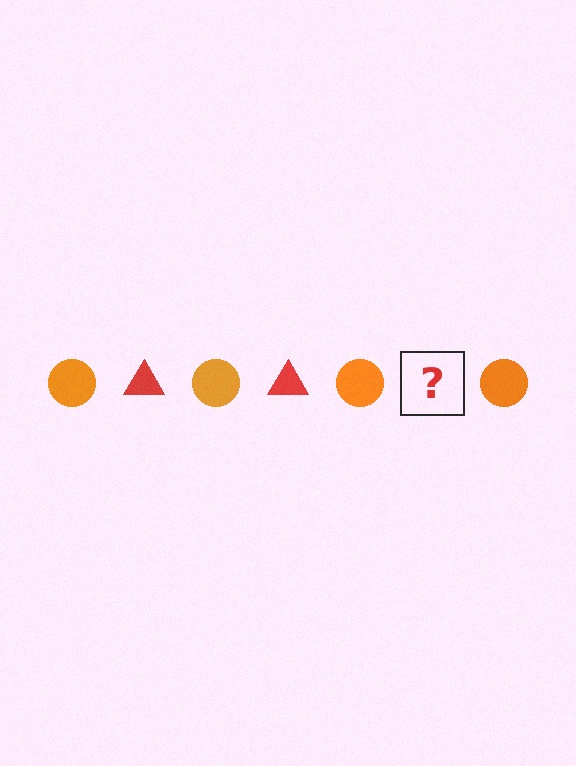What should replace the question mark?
The question mark should be replaced with a red triangle.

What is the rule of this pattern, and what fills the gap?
The rule is that the pattern alternates between orange circle and red triangle. The gap should be filled with a red triangle.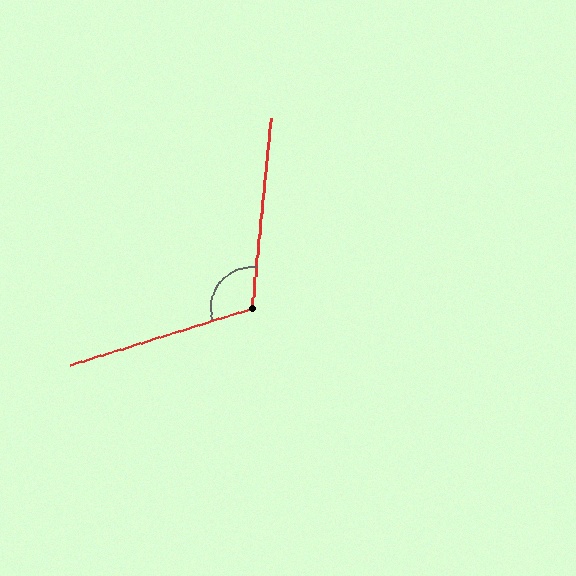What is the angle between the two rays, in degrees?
Approximately 113 degrees.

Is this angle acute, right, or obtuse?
It is obtuse.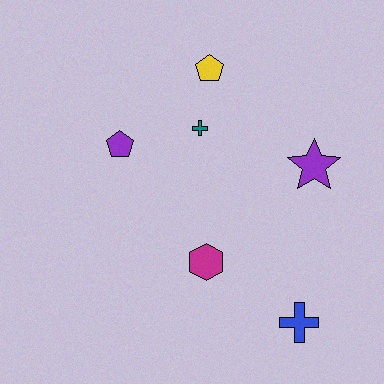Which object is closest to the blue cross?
The magenta hexagon is closest to the blue cross.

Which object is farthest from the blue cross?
The yellow pentagon is farthest from the blue cross.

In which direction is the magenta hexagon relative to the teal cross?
The magenta hexagon is below the teal cross.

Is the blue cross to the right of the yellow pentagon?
Yes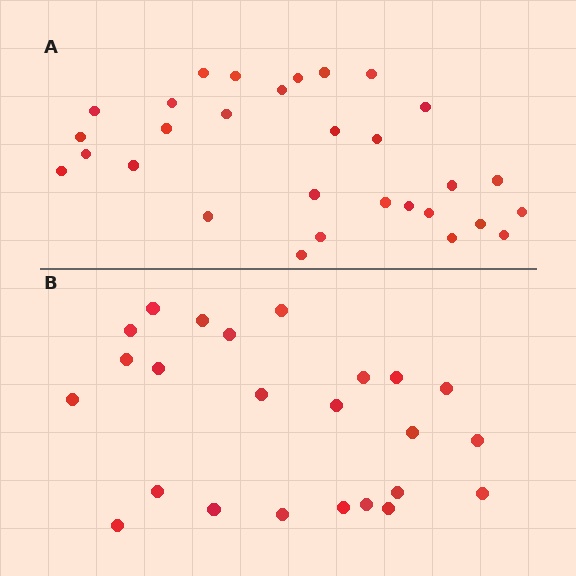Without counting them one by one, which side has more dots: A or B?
Region A (the top region) has more dots.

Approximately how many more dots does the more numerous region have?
Region A has about 6 more dots than region B.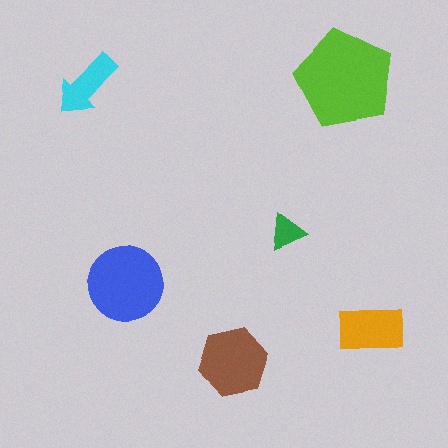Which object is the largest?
The lime pentagon.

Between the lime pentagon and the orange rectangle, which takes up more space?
The lime pentagon.